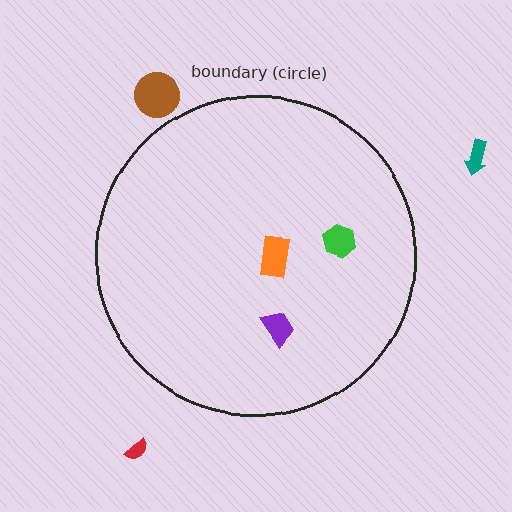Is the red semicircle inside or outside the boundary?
Outside.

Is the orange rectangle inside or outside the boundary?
Inside.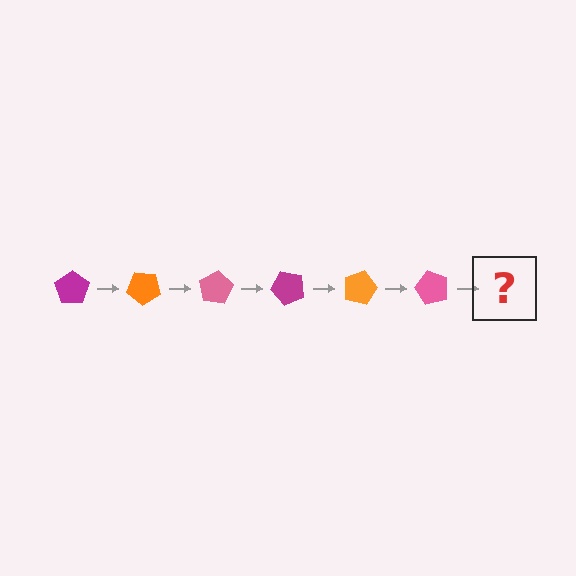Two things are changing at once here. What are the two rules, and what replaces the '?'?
The two rules are that it rotates 40 degrees each step and the color cycles through magenta, orange, and pink. The '?' should be a magenta pentagon, rotated 240 degrees from the start.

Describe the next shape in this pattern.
It should be a magenta pentagon, rotated 240 degrees from the start.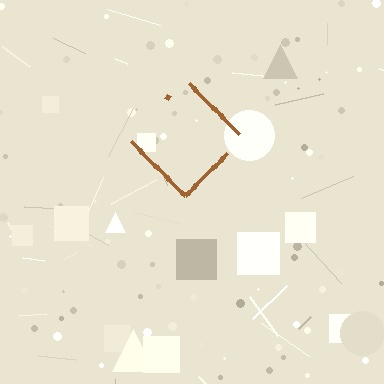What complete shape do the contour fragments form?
The contour fragments form a diamond.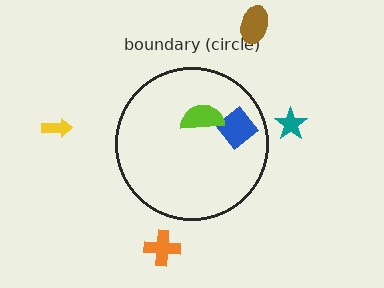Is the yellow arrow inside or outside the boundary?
Outside.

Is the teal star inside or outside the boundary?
Outside.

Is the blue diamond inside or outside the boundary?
Inside.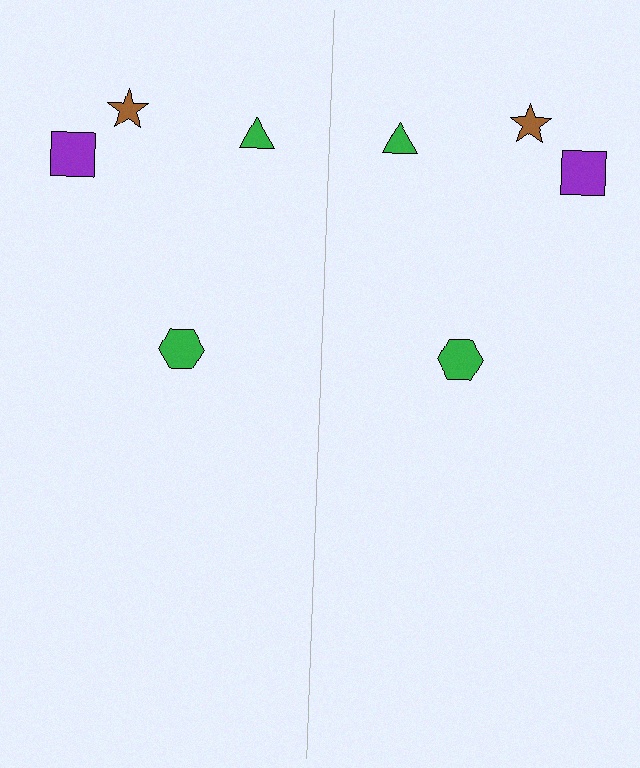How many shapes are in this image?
There are 8 shapes in this image.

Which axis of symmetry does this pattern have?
The pattern has a vertical axis of symmetry running through the center of the image.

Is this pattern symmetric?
Yes, this pattern has bilateral (reflection) symmetry.